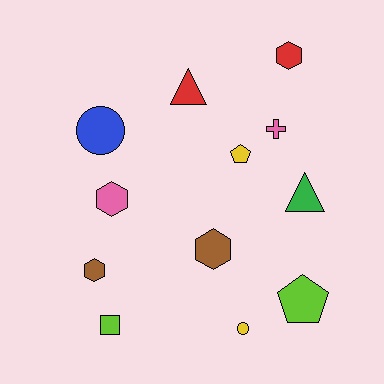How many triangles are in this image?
There are 2 triangles.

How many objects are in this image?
There are 12 objects.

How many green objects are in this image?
There is 1 green object.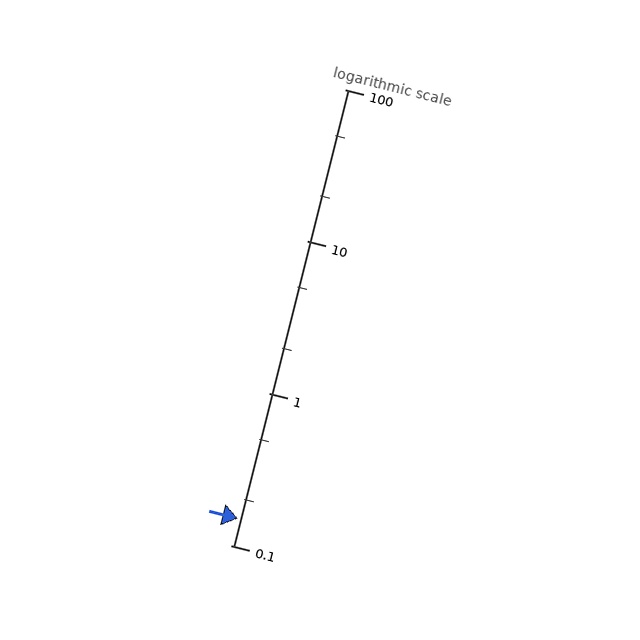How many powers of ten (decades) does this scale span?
The scale spans 3 decades, from 0.1 to 100.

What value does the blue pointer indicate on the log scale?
The pointer indicates approximately 0.15.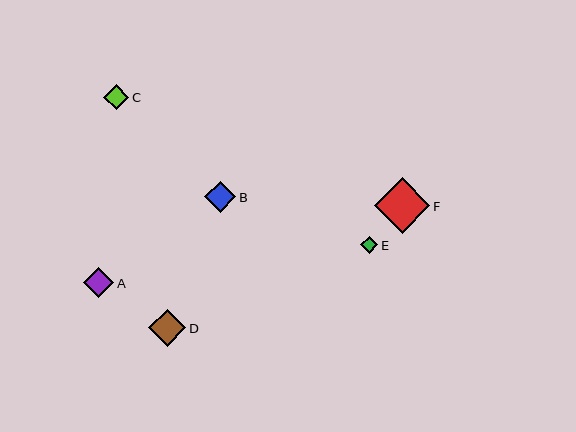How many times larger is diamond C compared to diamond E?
Diamond C is approximately 1.5 times the size of diamond E.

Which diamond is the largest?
Diamond F is the largest with a size of approximately 55 pixels.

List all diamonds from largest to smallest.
From largest to smallest: F, D, B, A, C, E.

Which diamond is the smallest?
Diamond E is the smallest with a size of approximately 17 pixels.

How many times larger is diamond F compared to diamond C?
Diamond F is approximately 2.2 times the size of diamond C.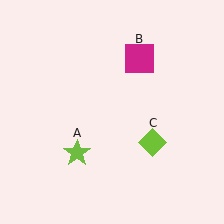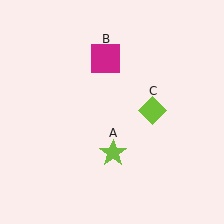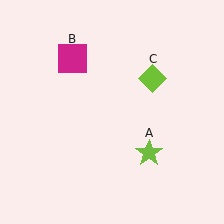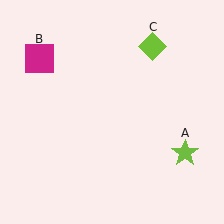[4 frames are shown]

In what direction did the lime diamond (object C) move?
The lime diamond (object C) moved up.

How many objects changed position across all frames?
3 objects changed position: lime star (object A), magenta square (object B), lime diamond (object C).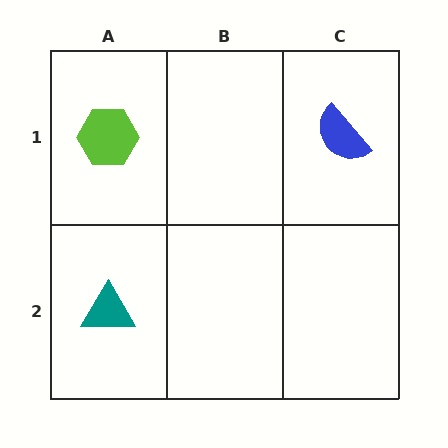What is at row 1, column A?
A lime hexagon.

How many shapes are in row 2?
1 shape.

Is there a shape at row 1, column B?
No, that cell is empty.